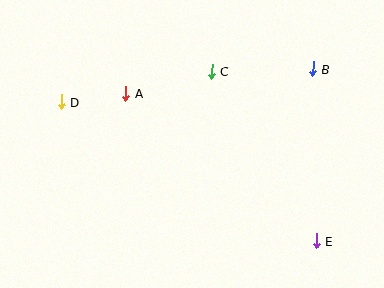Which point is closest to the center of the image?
Point C at (211, 72) is closest to the center.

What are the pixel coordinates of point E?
Point E is at (316, 241).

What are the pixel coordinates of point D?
Point D is at (61, 102).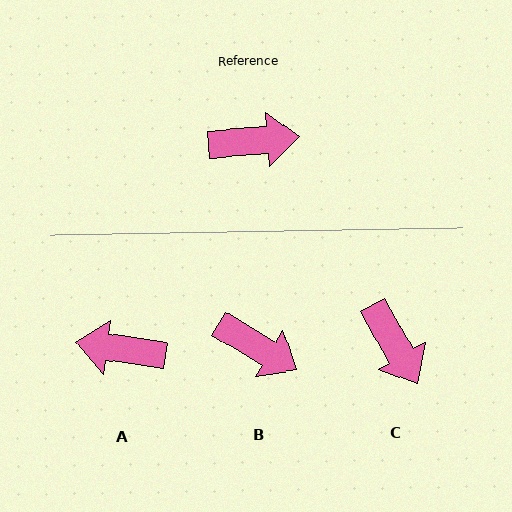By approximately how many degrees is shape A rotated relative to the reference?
Approximately 167 degrees counter-clockwise.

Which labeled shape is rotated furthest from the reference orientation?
A, about 167 degrees away.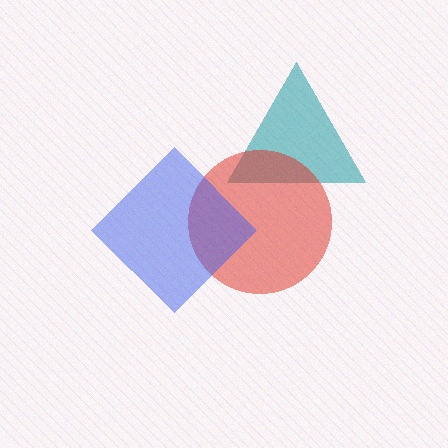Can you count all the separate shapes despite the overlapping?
Yes, there are 3 separate shapes.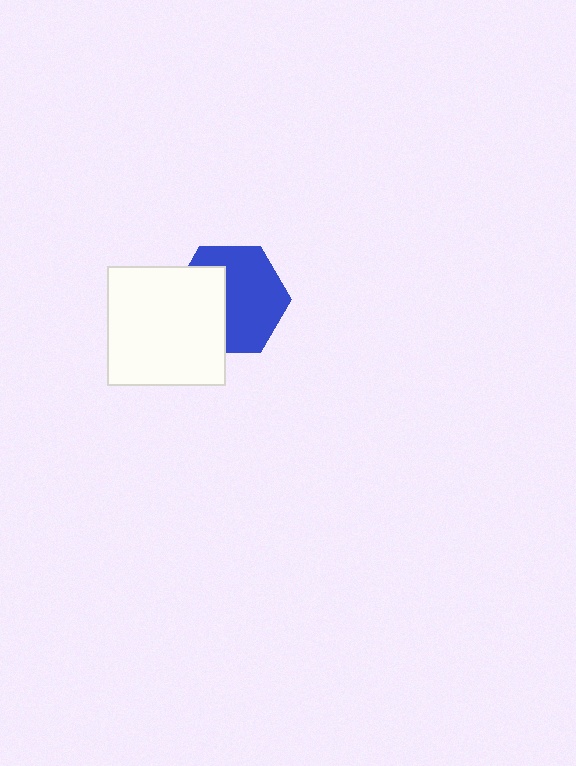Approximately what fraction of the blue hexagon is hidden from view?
Roughly 38% of the blue hexagon is hidden behind the white square.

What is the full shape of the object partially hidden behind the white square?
The partially hidden object is a blue hexagon.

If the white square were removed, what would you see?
You would see the complete blue hexagon.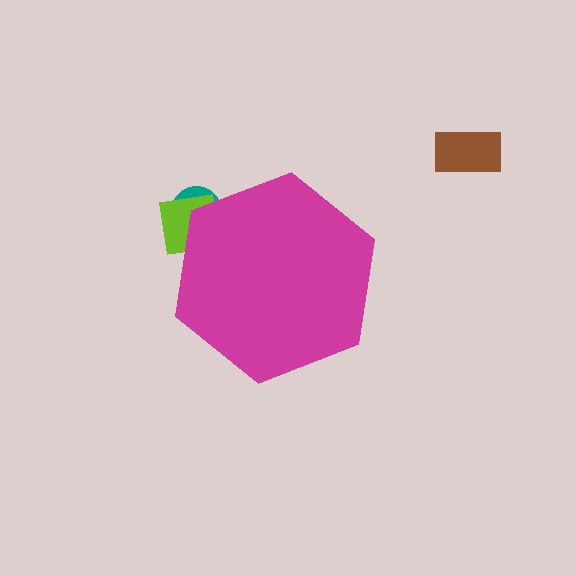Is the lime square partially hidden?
Yes, the lime square is partially hidden behind the magenta hexagon.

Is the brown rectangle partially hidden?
No, the brown rectangle is fully visible.